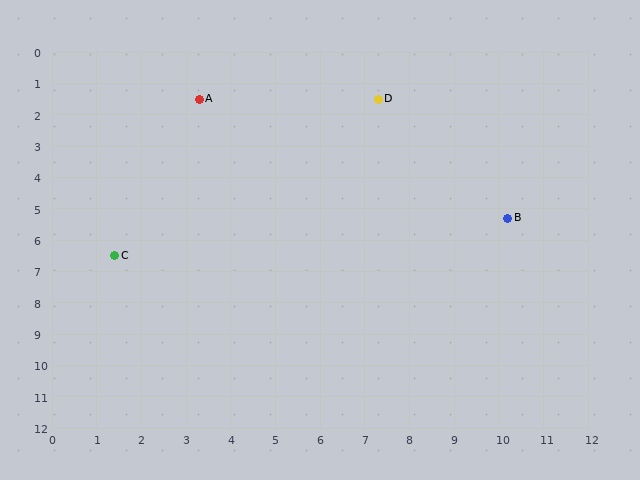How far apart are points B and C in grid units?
Points B and C are about 8.9 grid units apart.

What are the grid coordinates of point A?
Point A is at approximately (3.3, 1.5).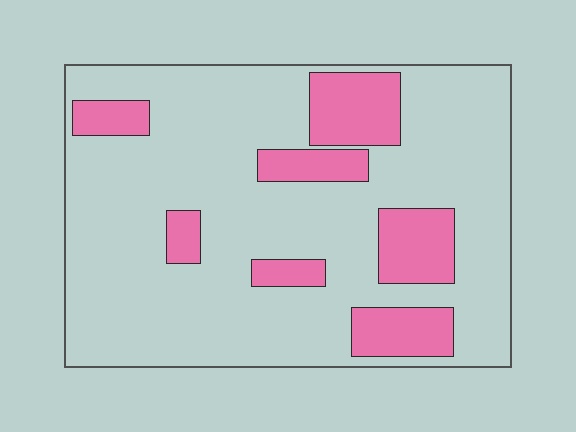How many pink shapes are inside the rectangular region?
7.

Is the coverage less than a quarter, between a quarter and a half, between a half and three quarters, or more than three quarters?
Less than a quarter.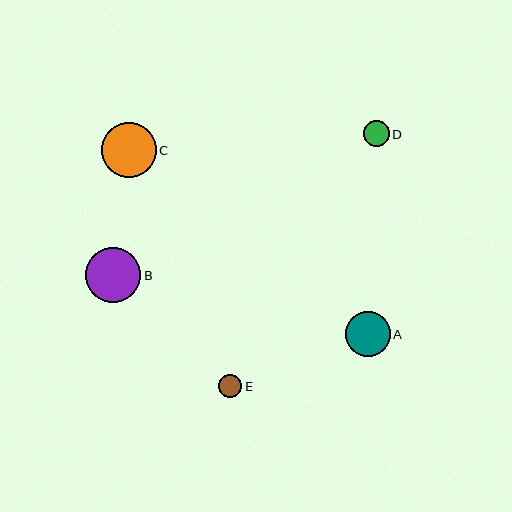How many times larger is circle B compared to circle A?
Circle B is approximately 1.2 times the size of circle A.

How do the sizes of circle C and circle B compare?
Circle C and circle B are approximately the same size.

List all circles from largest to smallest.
From largest to smallest: C, B, A, D, E.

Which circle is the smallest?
Circle E is the smallest with a size of approximately 23 pixels.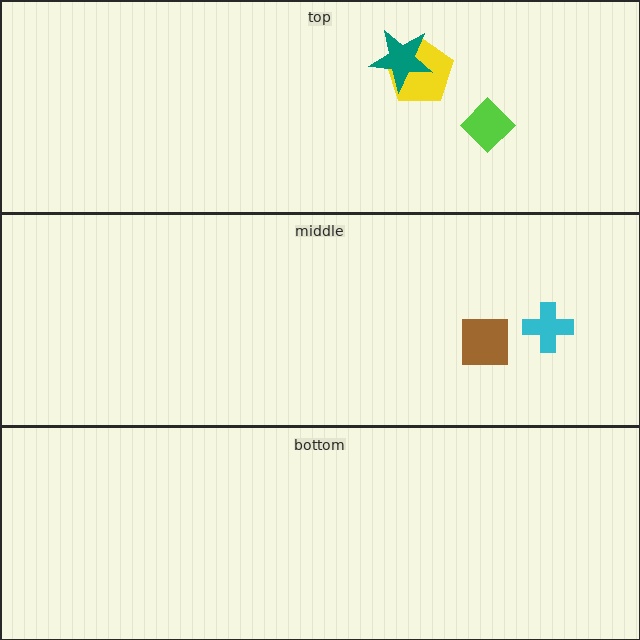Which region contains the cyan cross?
The middle region.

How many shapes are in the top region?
3.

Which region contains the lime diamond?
The top region.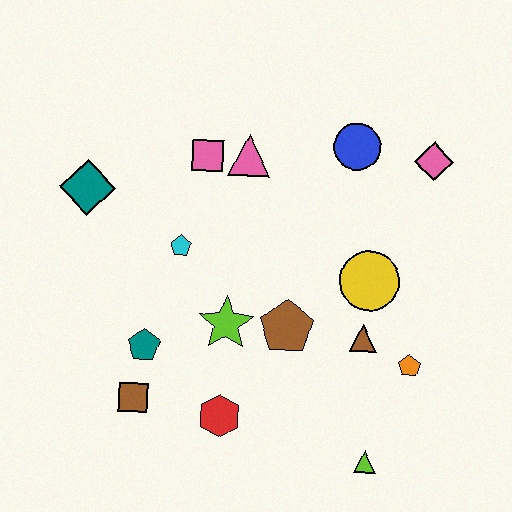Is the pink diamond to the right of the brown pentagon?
Yes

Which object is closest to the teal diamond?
The cyan pentagon is closest to the teal diamond.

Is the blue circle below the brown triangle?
No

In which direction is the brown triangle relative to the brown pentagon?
The brown triangle is to the right of the brown pentagon.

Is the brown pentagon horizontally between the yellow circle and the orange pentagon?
No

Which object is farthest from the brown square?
The pink diamond is farthest from the brown square.